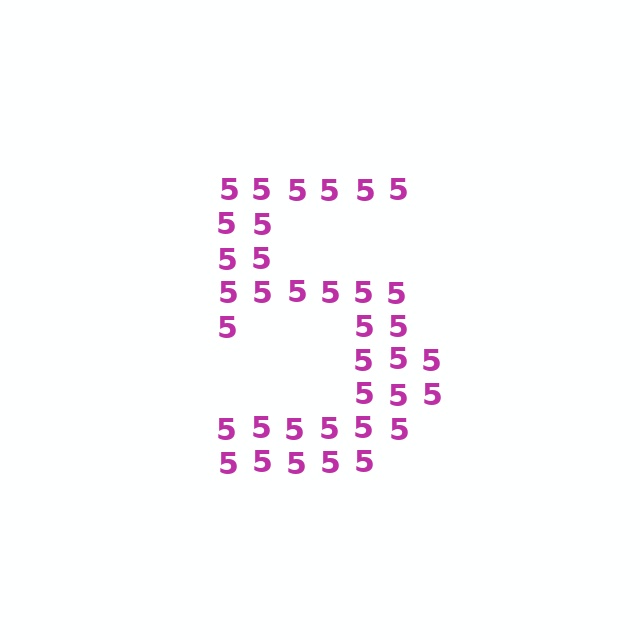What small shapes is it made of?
It is made of small digit 5's.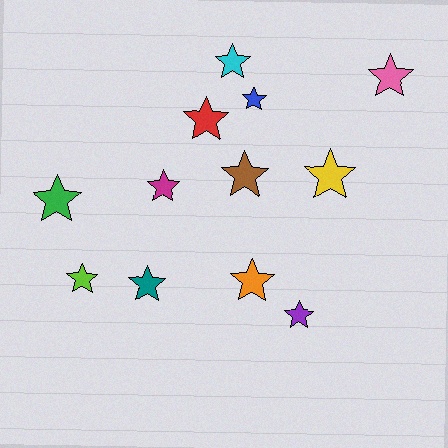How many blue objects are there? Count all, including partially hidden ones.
There is 1 blue object.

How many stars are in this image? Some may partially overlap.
There are 12 stars.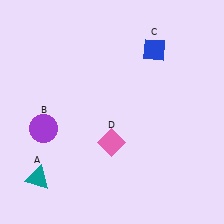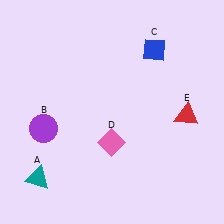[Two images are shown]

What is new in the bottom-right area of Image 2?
A red triangle (E) was added in the bottom-right area of Image 2.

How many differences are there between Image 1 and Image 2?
There is 1 difference between the two images.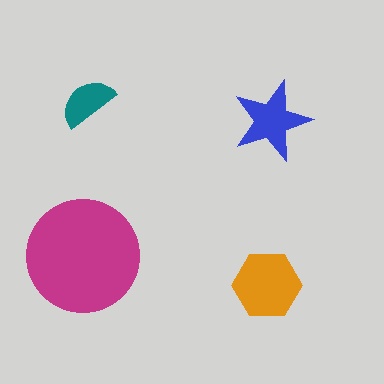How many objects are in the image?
There are 4 objects in the image.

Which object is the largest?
The magenta circle.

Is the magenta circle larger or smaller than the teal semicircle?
Larger.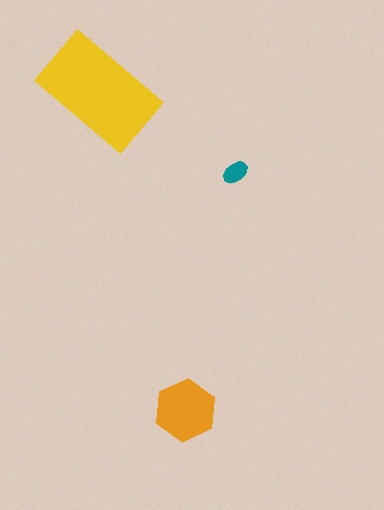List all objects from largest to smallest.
The yellow rectangle, the orange hexagon, the teal ellipse.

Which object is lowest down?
The orange hexagon is bottommost.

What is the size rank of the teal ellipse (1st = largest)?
3rd.